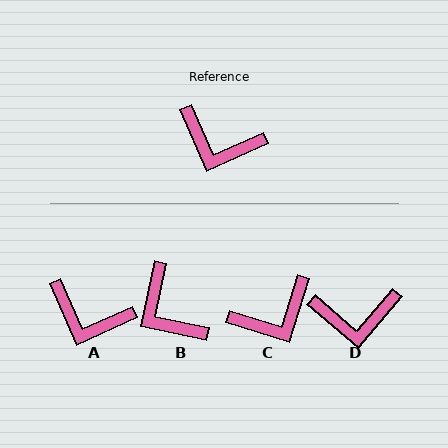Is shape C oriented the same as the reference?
No, it is off by about 49 degrees.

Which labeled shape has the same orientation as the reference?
A.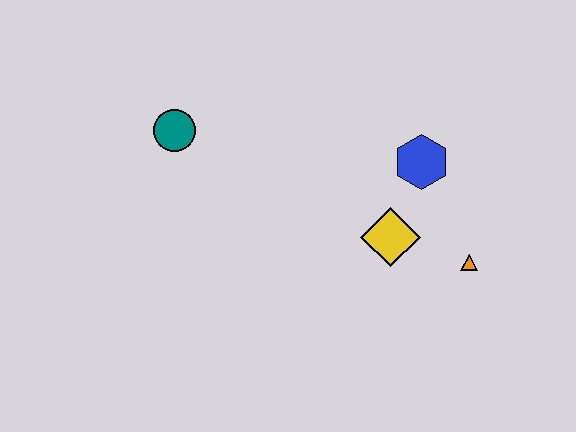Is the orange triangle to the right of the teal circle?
Yes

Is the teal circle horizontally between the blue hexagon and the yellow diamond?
No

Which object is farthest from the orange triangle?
The teal circle is farthest from the orange triangle.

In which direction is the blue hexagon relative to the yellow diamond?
The blue hexagon is above the yellow diamond.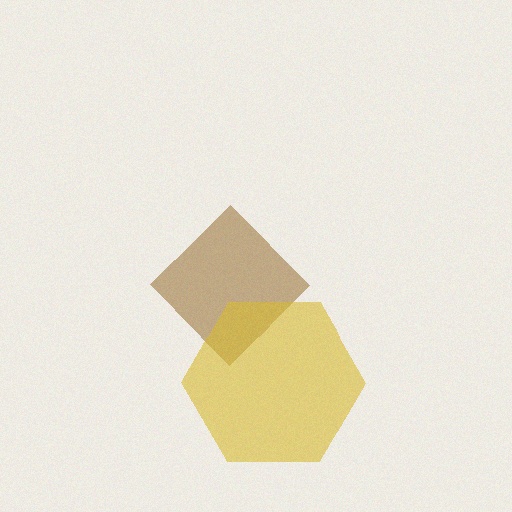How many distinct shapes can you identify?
There are 2 distinct shapes: a brown diamond, a yellow hexagon.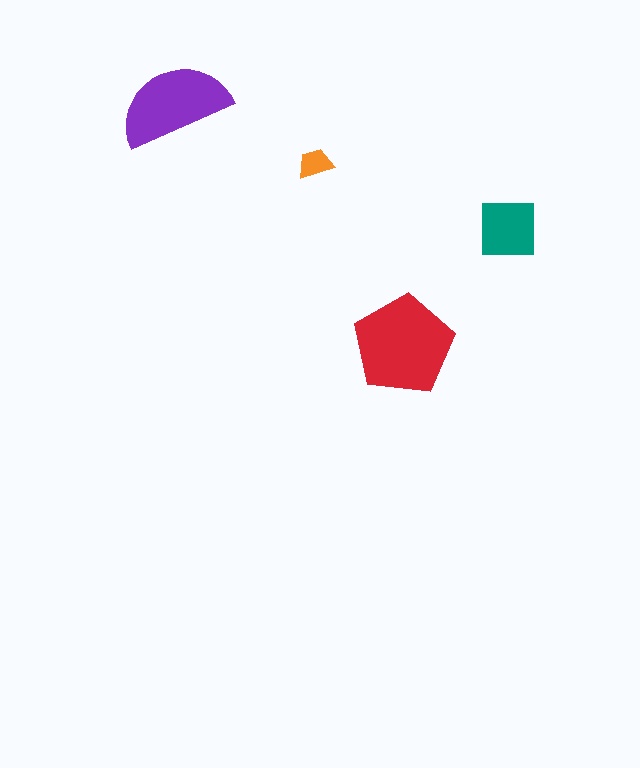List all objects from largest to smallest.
The red pentagon, the purple semicircle, the teal square, the orange trapezoid.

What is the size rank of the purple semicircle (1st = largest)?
2nd.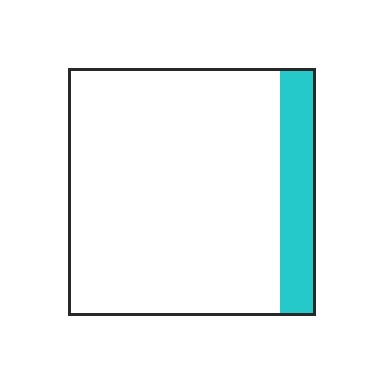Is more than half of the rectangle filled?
No.